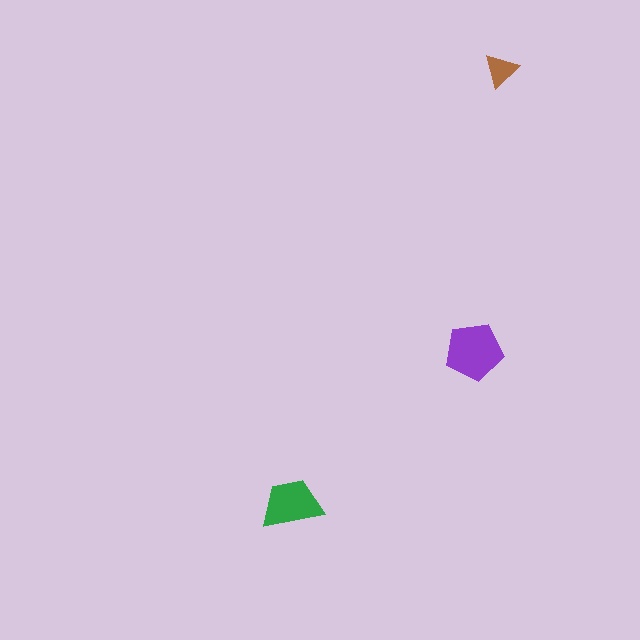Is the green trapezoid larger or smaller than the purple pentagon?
Smaller.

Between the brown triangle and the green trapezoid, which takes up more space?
The green trapezoid.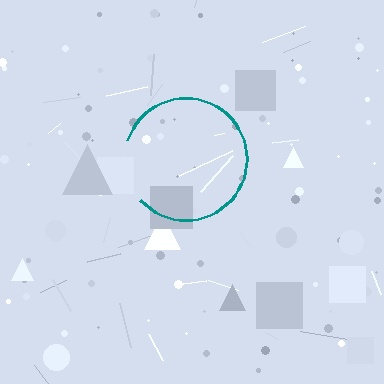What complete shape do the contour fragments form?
The contour fragments form a circle.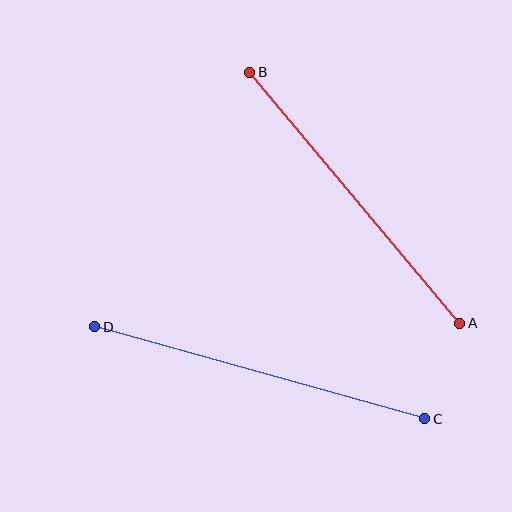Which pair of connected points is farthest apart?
Points C and D are farthest apart.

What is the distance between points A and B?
The distance is approximately 327 pixels.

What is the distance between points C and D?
The distance is approximately 343 pixels.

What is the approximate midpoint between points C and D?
The midpoint is at approximately (260, 373) pixels.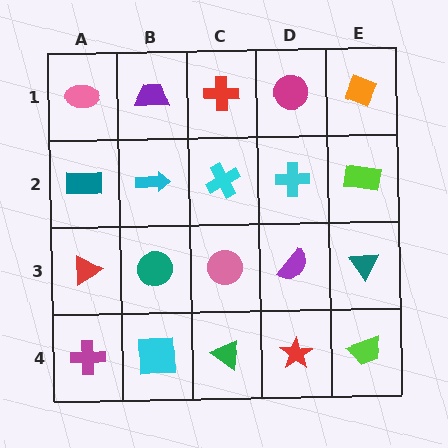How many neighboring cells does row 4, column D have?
3.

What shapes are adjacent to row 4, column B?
A teal circle (row 3, column B), a magenta cross (row 4, column A), a green triangle (row 4, column C).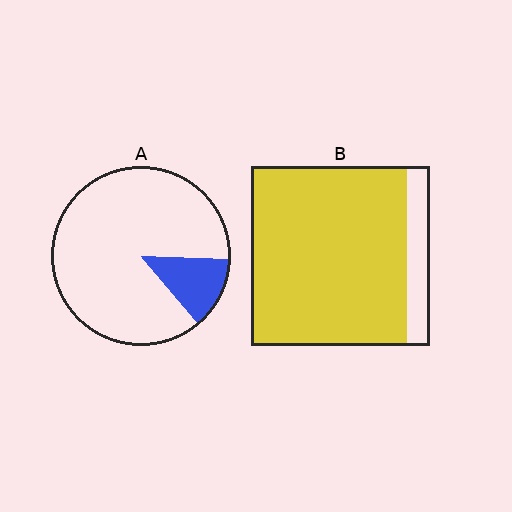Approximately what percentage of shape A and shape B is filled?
A is approximately 15% and B is approximately 85%.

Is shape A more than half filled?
No.